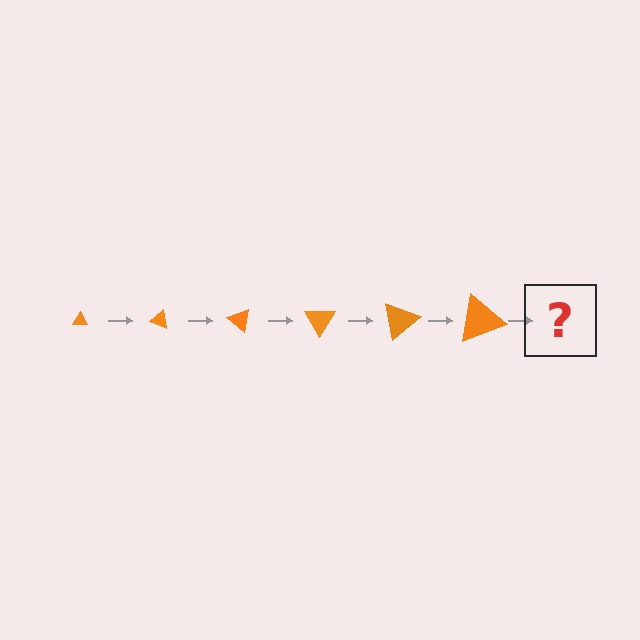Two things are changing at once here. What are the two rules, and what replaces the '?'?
The two rules are that the triangle grows larger each step and it rotates 20 degrees each step. The '?' should be a triangle, larger than the previous one and rotated 120 degrees from the start.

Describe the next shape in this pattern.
It should be a triangle, larger than the previous one and rotated 120 degrees from the start.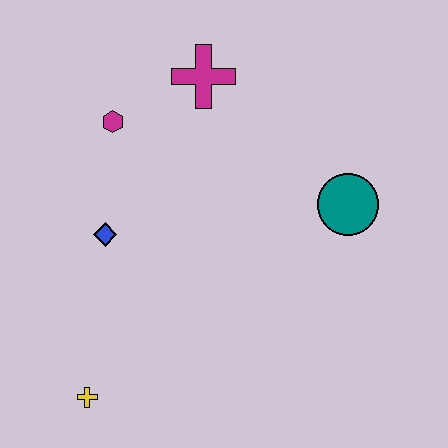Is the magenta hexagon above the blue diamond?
Yes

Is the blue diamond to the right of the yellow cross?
Yes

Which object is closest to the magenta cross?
The magenta hexagon is closest to the magenta cross.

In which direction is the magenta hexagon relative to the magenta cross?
The magenta hexagon is to the left of the magenta cross.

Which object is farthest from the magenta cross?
The yellow cross is farthest from the magenta cross.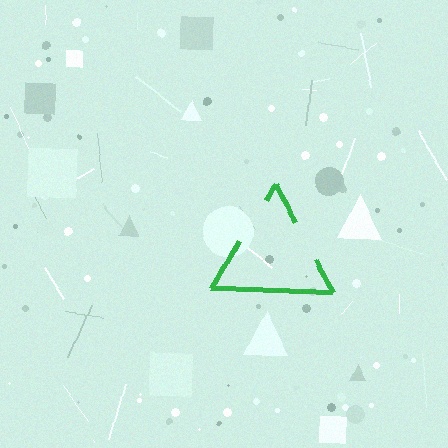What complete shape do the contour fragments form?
The contour fragments form a triangle.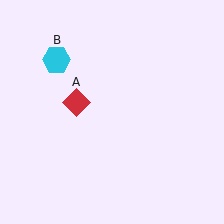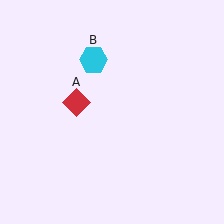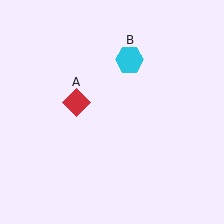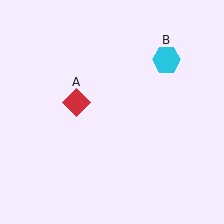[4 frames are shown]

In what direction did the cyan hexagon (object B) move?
The cyan hexagon (object B) moved right.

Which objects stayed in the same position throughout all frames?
Red diamond (object A) remained stationary.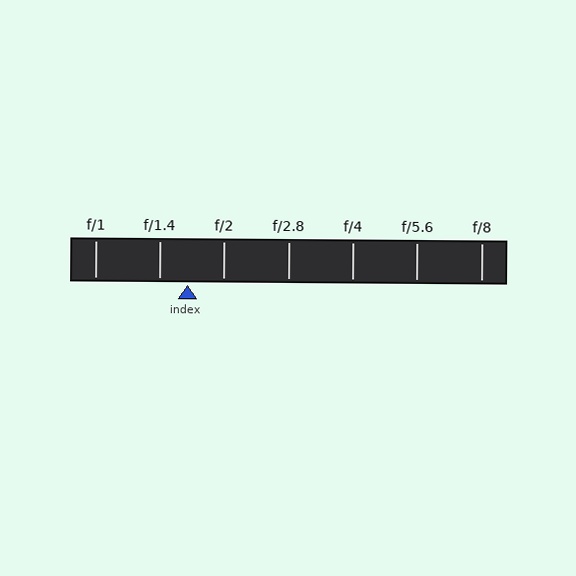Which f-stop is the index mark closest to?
The index mark is closest to f/1.4.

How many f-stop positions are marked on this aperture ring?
There are 7 f-stop positions marked.